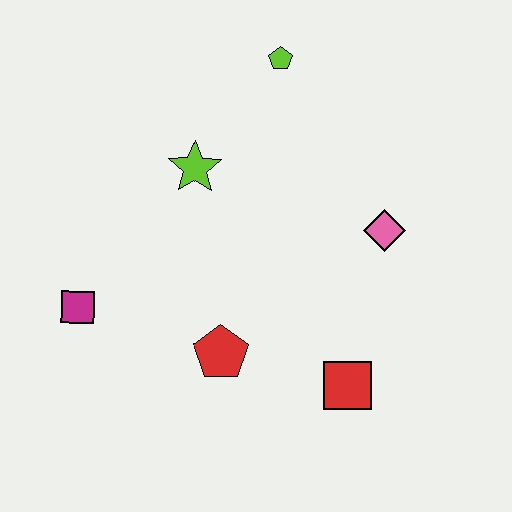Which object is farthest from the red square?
The lime pentagon is farthest from the red square.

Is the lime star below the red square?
No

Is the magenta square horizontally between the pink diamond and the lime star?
No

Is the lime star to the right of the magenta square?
Yes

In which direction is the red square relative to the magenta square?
The red square is to the right of the magenta square.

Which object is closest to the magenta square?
The red pentagon is closest to the magenta square.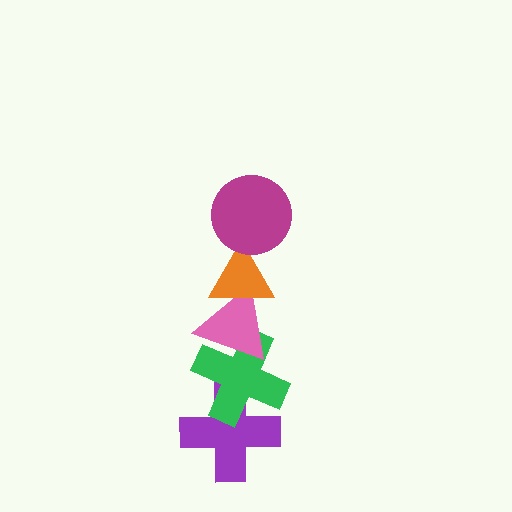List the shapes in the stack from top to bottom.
From top to bottom: the magenta circle, the orange triangle, the pink triangle, the green cross, the purple cross.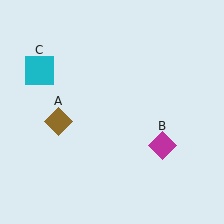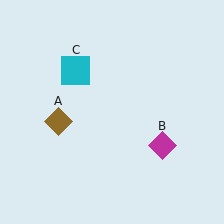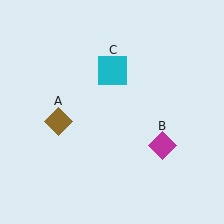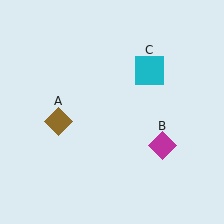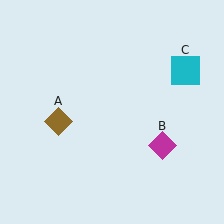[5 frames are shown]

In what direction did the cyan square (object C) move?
The cyan square (object C) moved right.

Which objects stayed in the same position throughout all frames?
Brown diamond (object A) and magenta diamond (object B) remained stationary.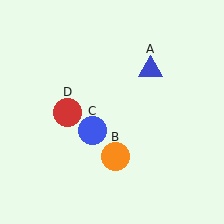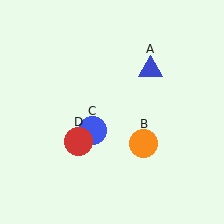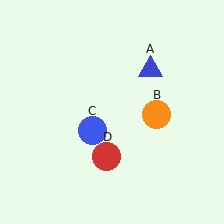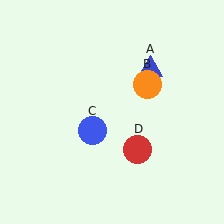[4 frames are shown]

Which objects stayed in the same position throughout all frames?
Blue triangle (object A) and blue circle (object C) remained stationary.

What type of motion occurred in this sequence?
The orange circle (object B), red circle (object D) rotated counterclockwise around the center of the scene.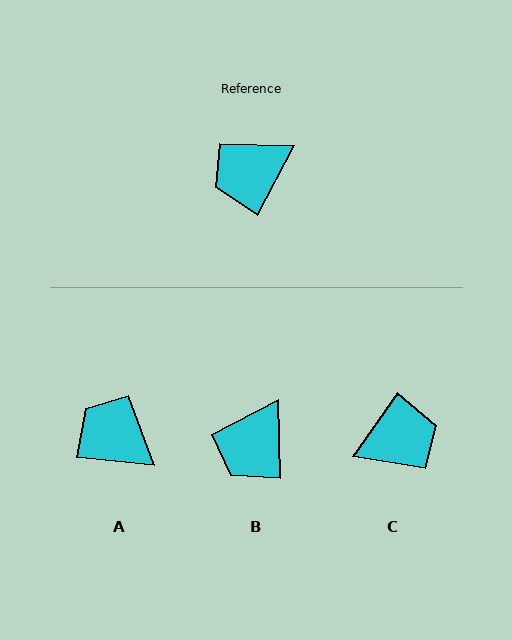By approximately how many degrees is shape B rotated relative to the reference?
Approximately 30 degrees counter-clockwise.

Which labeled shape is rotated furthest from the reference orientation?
C, about 173 degrees away.